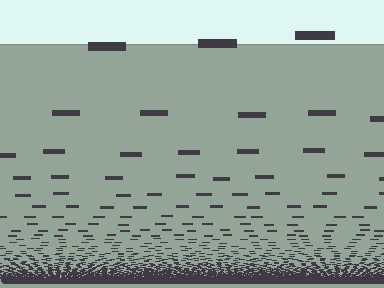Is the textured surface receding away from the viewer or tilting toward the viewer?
The surface appears to tilt toward the viewer. Texture elements get larger and sparser toward the top.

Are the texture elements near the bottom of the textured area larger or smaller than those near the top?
Smaller. The gradient is inverted — elements near the bottom are smaller and denser.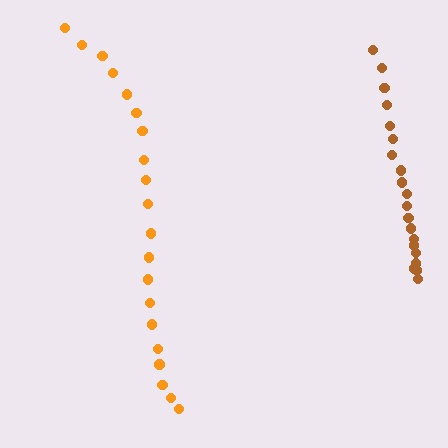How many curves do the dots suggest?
There are 2 distinct paths.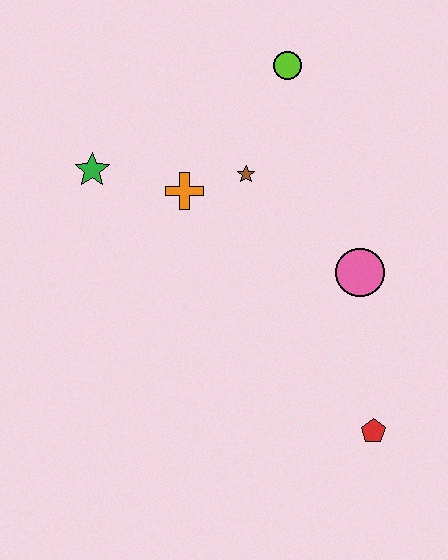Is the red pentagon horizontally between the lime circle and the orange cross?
No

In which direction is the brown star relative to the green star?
The brown star is to the right of the green star.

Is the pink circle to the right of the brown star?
Yes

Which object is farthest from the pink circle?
The green star is farthest from the pink circle.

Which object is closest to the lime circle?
The brown star is closest to the lime circle.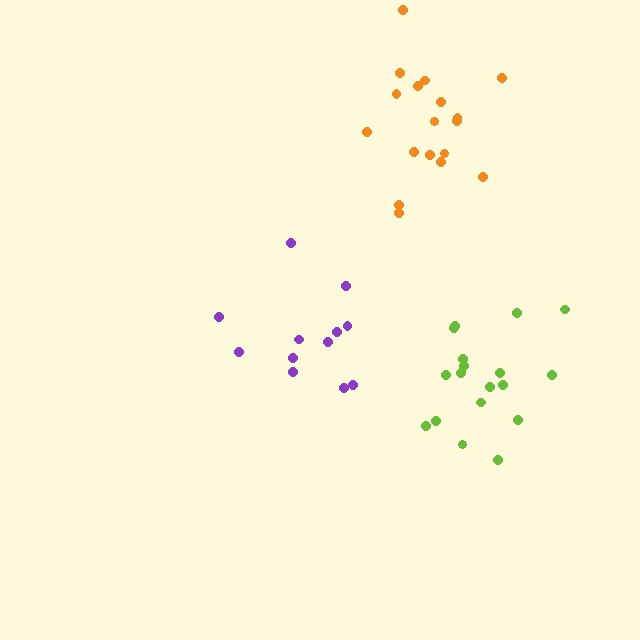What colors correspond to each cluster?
The clusters are colored: purple, lime, orange.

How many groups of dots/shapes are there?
There are 3 groups.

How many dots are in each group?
Group 1: 12 dots, Group 2: 18 dots, Group 3: 18 dots (48 total).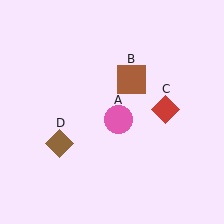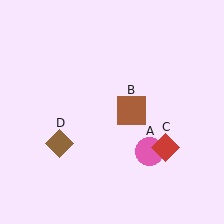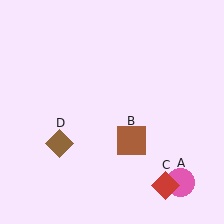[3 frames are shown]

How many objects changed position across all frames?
3 objects changed position: pink circle (object A), brown square (object B), red diamond (object C).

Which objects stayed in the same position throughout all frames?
Brown diamond (object D) remained stationary.